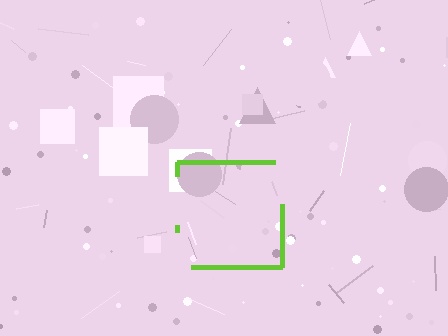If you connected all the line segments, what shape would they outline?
They would outline a square.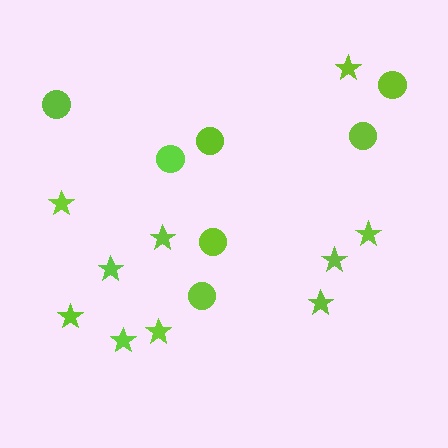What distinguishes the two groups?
There are 2 groups: one group of circles (7) and one group of stars (10).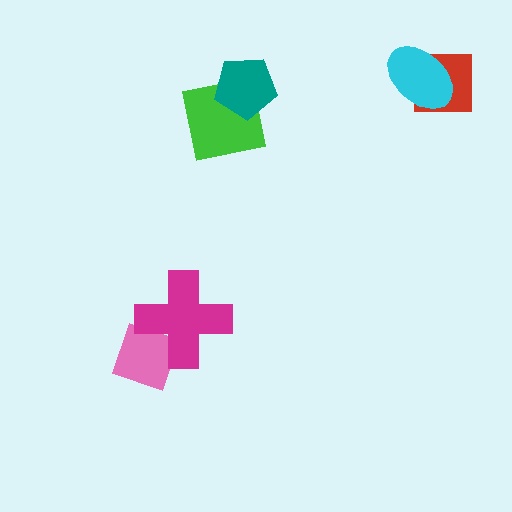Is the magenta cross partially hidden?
No, no other shape covers it.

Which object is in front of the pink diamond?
The magenta cross is in front of the pink diamond.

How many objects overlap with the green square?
1 object overlaps with the green square.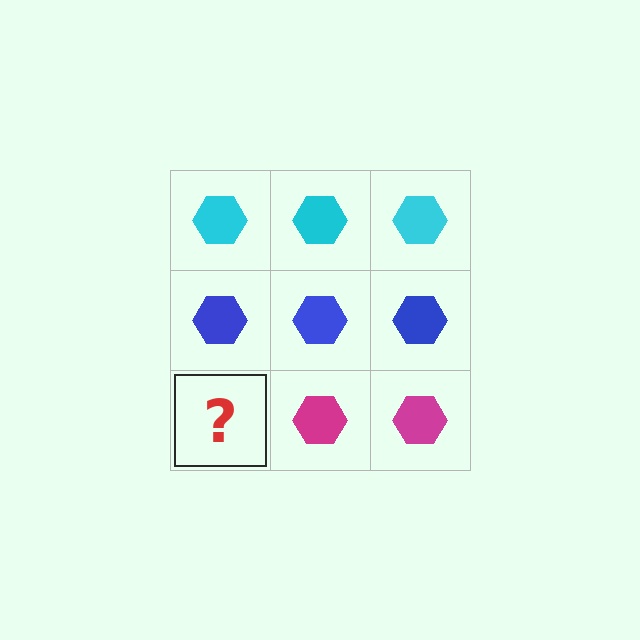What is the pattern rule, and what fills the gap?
The rule is that each row has a consistent color. The gap should be filled with a magenta hexagon.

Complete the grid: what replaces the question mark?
The question mark should be replaced with a magenta hexagon.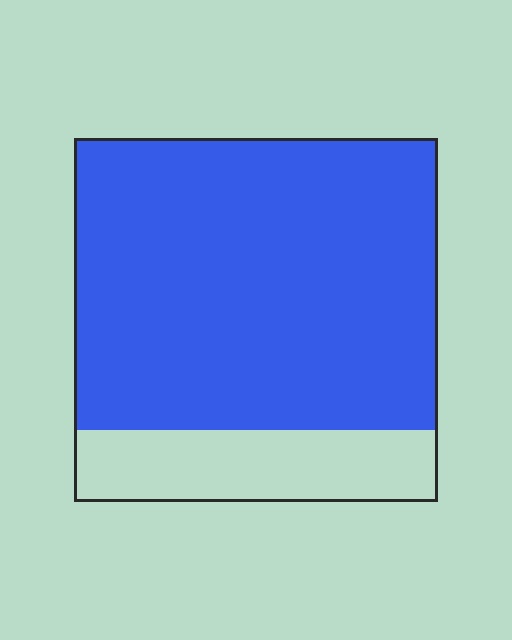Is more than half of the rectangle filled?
Yes.